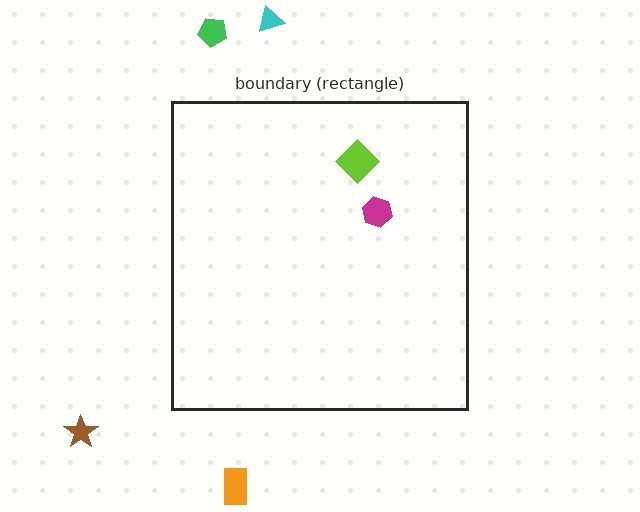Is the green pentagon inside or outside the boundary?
Outside.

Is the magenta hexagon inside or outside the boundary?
Inside.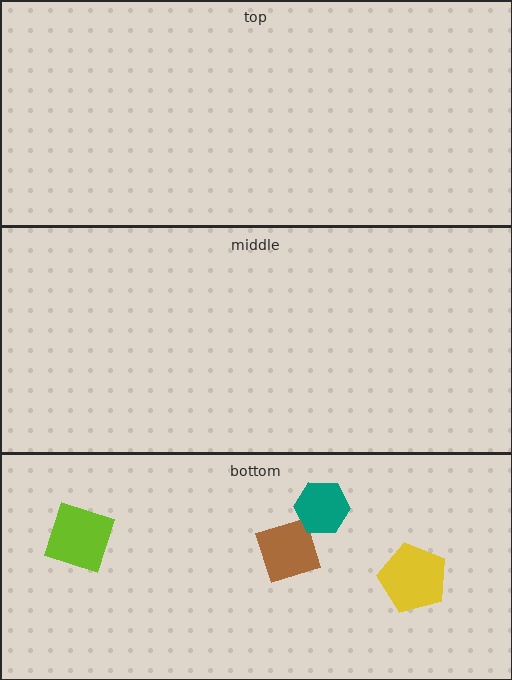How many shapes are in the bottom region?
4.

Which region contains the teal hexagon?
The bottom region.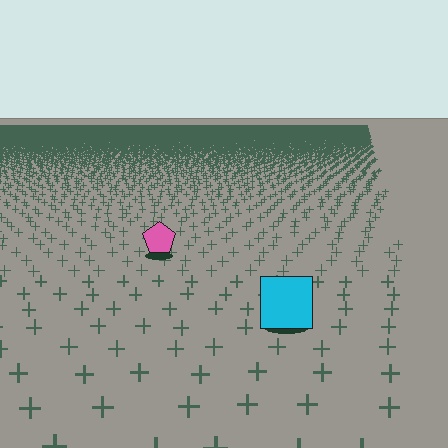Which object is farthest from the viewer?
The pink pentagon is farthest from the viewer. It appears smaller and the ground texture around it is denser.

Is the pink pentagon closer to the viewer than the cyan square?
No. The cyan square is closer — you can tell from the texture gradient: the ground texture is coarser near it.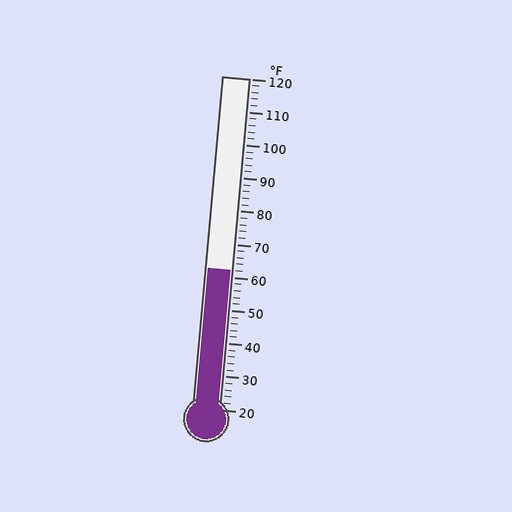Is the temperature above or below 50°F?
The temperature is above 50°F.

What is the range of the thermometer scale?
The thermometer scale ranges from 20°F to 120°F.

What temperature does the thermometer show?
The thermometer shows approximately 62°F.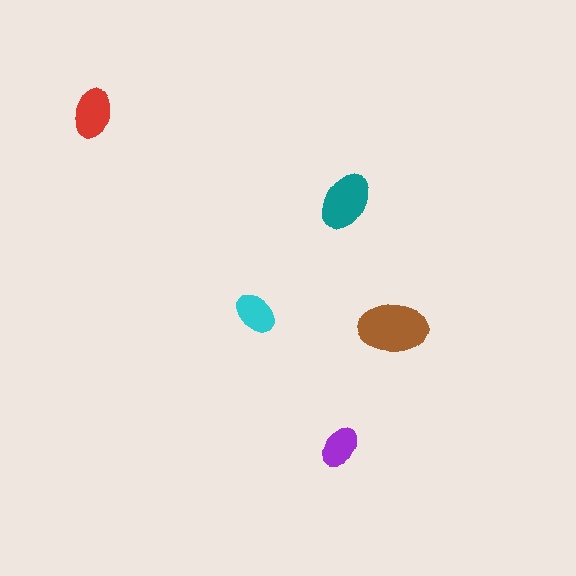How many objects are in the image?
There are 5 objects in the image.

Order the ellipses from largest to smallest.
the brown one, the teal one, the red one, the cyan one, the purple one.